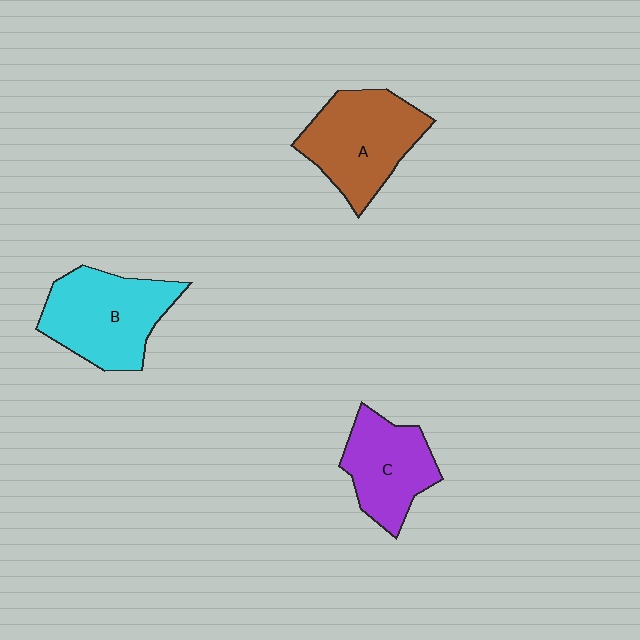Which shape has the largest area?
Shape B (cyan).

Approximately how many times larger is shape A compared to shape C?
Approximately 1.3 times.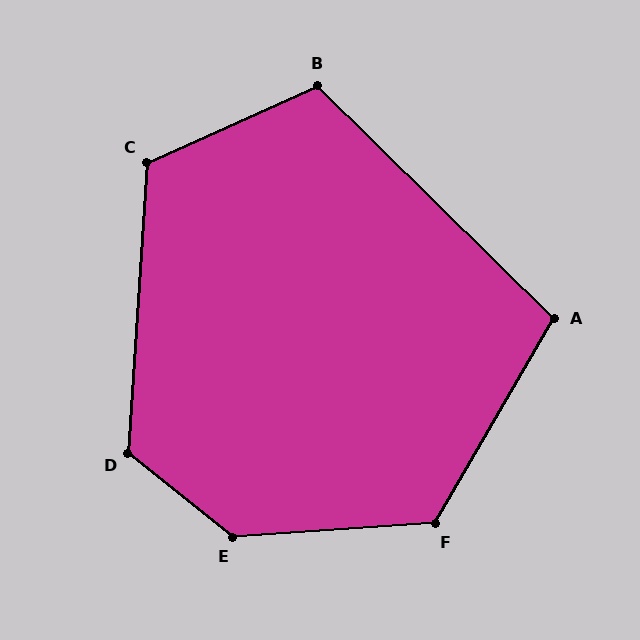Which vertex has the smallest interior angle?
A, at approximately 104 degrees.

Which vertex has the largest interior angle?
E, at approximately 138 degrees.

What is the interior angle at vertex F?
Approximately 124 degrees (obtuse).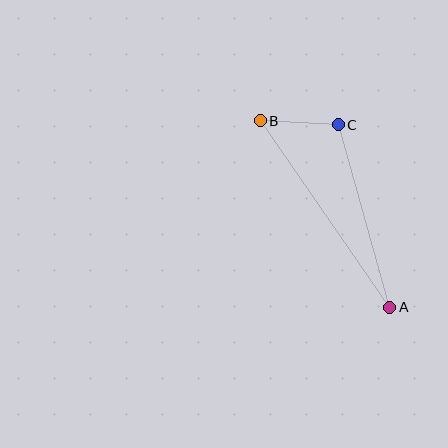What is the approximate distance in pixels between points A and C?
The distance between A and C is approximately 189 pixels.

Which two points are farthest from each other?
Points A and B are farthest from each other.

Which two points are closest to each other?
Points B and C are closest to each other.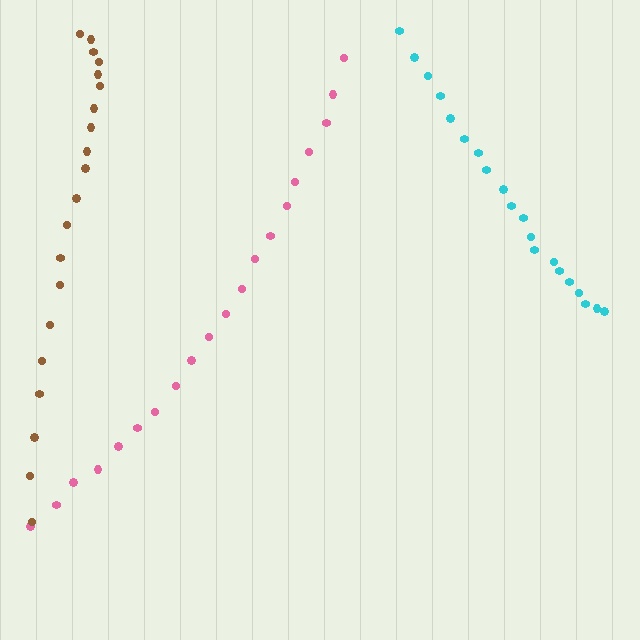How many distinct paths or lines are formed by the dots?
There are 3 distinct paths.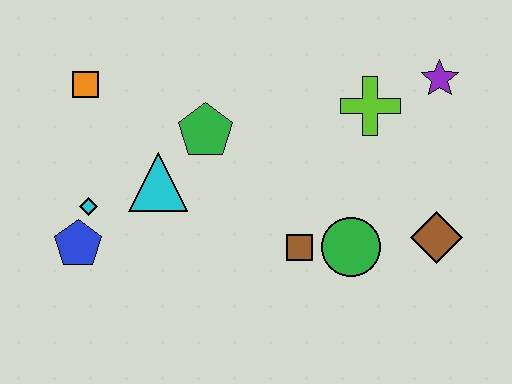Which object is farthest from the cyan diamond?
The purple star is farthest from the cyan diamond.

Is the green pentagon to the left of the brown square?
Yes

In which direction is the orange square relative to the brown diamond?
The orange square is to the left of the brown diamond.